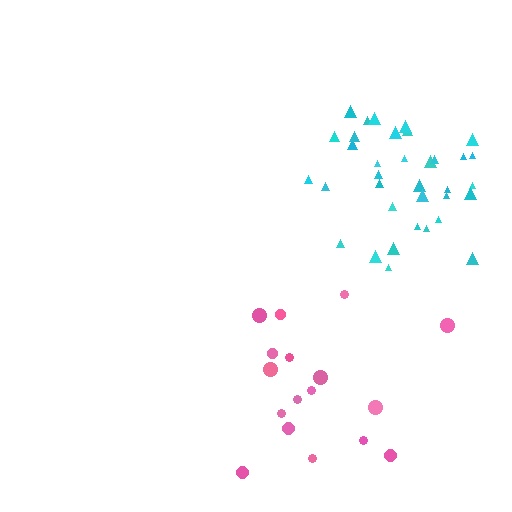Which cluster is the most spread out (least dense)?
Pink.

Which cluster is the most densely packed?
Cyan.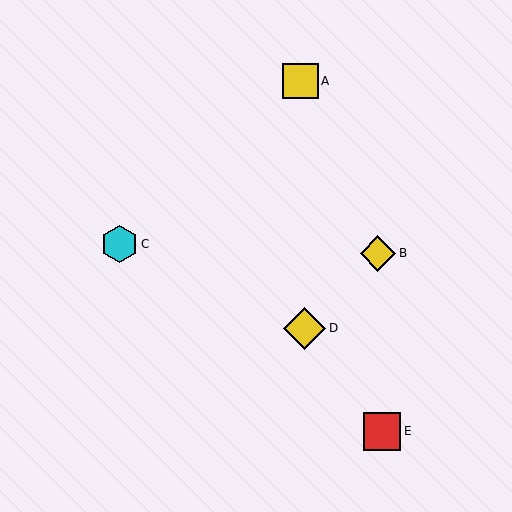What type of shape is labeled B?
Shape B is a yellow diamond.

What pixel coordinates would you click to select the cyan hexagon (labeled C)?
Click at (120, 244) to select the cyan hexagon C.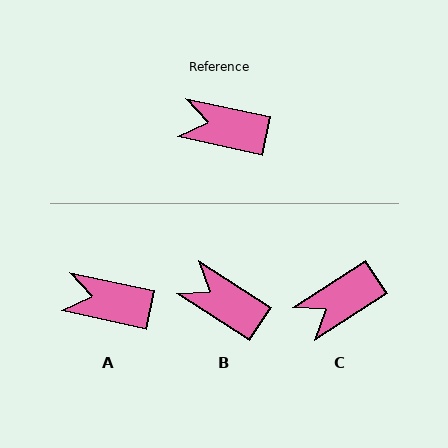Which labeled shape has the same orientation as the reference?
A.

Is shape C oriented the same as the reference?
No, it is off by about 45 degrees.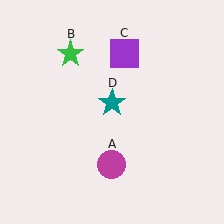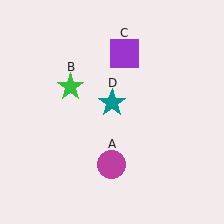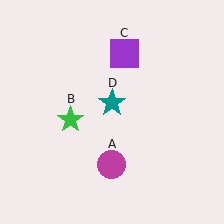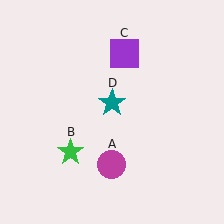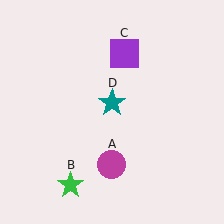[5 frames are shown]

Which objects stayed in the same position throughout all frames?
Magenta circle (object A) and purple square (object C) and teal star (object D) remained stationary.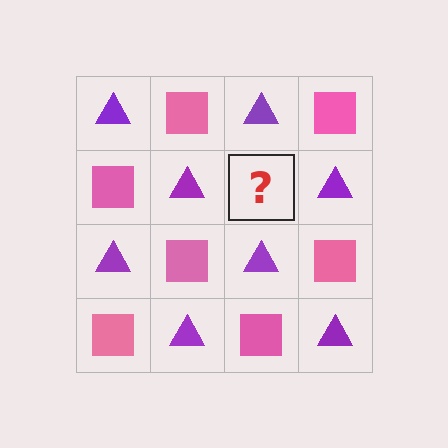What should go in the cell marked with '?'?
The missing cell should contain a pink square.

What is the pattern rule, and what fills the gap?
The rule is that it alternates purple triangle and pink square in a checkerboard pattern. The gap should be filled with a pink square.